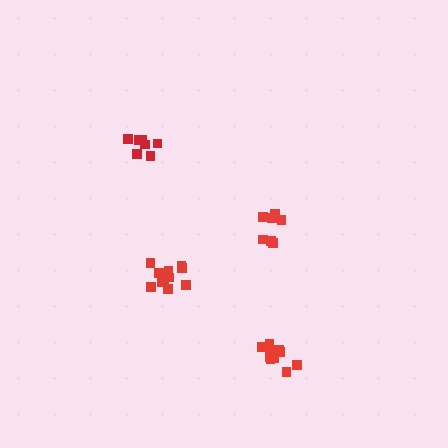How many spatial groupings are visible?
There are 4 spatial groupings.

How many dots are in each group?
Group 1: 13 dots, Group 2: 7 dots, Group 3: 10 dots, Group 4: 7 dots (37 total).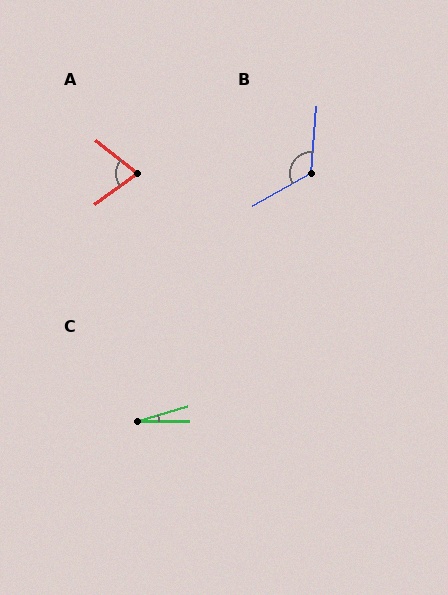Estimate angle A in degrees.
Approximately 75 degrees.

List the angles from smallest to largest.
C (17°), A (75°), B (124°).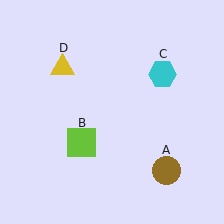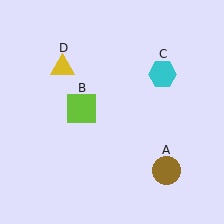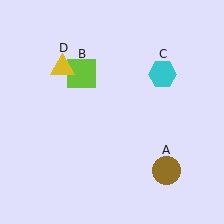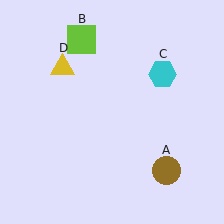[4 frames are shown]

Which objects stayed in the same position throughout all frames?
Brown circle (object A) and cyan hexagon (object C) and yellow triangle (object D) remained stationary.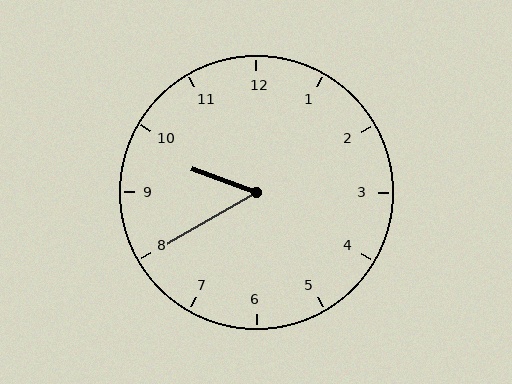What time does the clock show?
9:40.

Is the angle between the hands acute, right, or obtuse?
It is acute.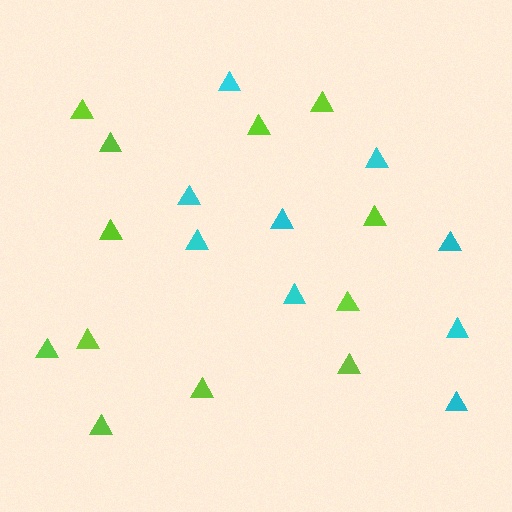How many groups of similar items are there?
There are 2 groups: one group of cyan triangles (9) and one group of lime triangles (12).